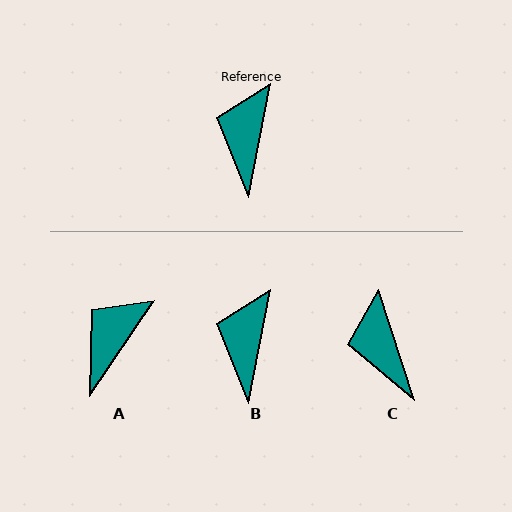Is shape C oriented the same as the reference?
No, it is off by about 29 degrees.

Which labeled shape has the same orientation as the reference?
B.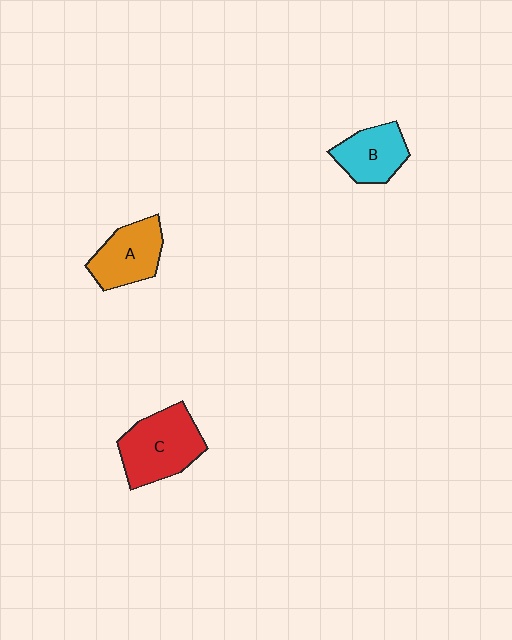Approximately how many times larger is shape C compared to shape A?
Approximately 1.3 times.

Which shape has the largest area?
Shape C (red).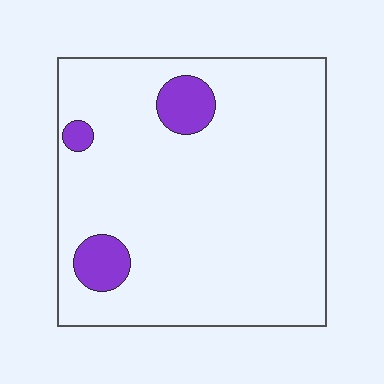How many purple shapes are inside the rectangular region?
3.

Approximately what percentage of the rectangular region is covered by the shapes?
Approximately 10%.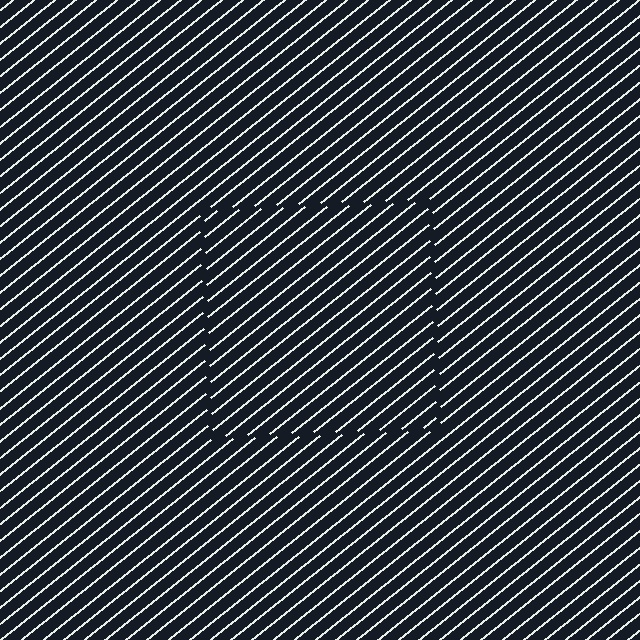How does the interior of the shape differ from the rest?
The interior of the shape contains the same grating, shifted by half a period — the contour is defined by the phase discontinuity where line-ends from the inner and outer gratings abut.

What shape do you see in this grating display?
An illusory square. The interior of the shape contains the same grating, shifted by half a period — the contour is defined by the phase discontinuity where line-ends from the inner and outer gratings abut.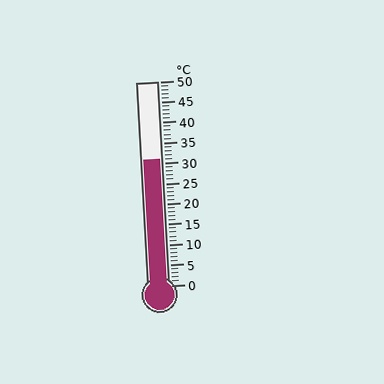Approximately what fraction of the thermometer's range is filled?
The thermometer is filled to approximately 60% of its range.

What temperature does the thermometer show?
The thermometer shows approximately 31°C.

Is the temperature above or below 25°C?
The temperature is above 25°C.